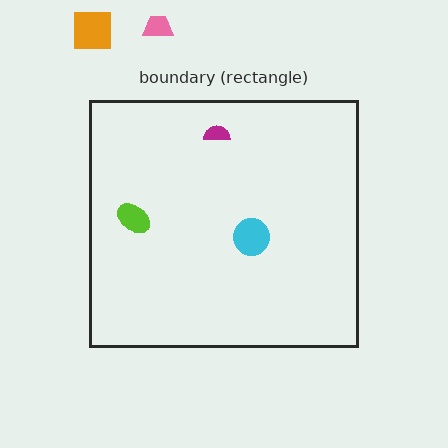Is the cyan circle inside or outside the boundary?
Inside.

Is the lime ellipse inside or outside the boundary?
Inside.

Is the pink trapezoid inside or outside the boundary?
Outside.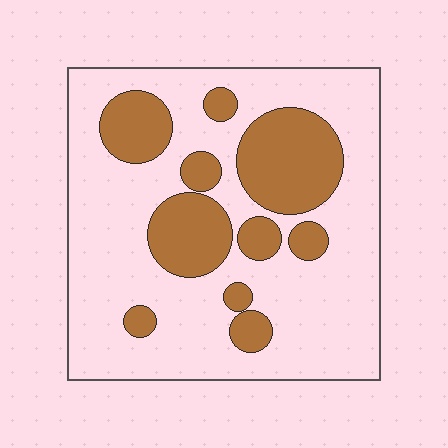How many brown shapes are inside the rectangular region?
10.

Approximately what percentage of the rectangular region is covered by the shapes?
Approximately 30%.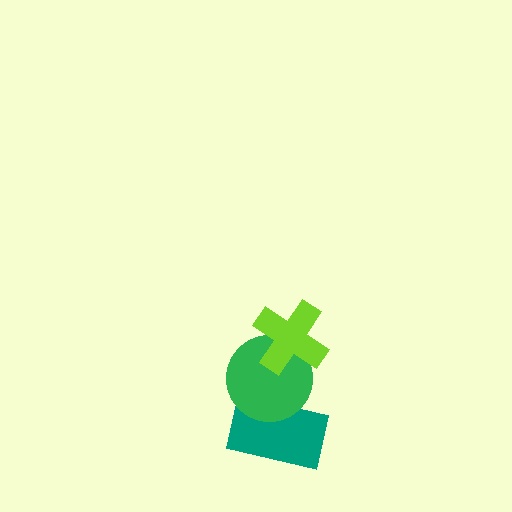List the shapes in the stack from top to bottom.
From top to bottom: the lime cross, the green circle, the teal rectangle.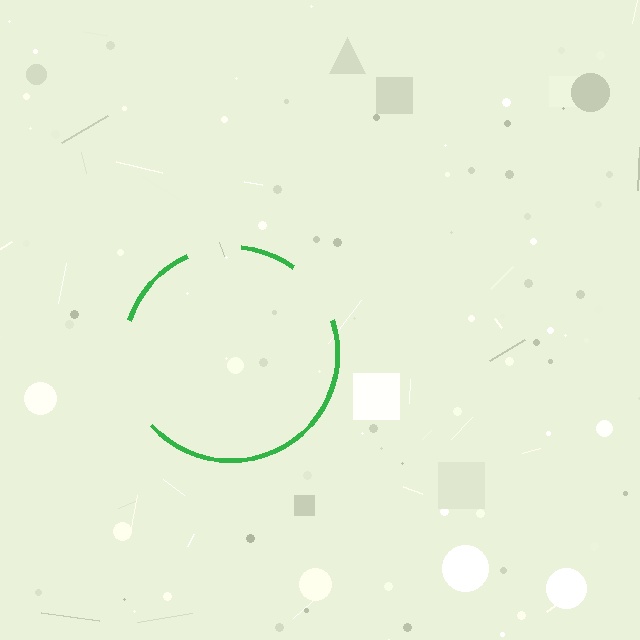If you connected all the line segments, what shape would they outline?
They would outline a circle.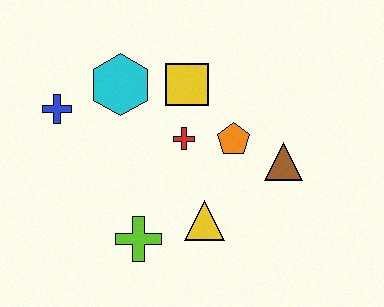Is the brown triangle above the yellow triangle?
Yes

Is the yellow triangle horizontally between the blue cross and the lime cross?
No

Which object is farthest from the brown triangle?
The blue cross is farthest from the brown triangle.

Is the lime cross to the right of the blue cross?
Yes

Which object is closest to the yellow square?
The red cross is closest to the yellow square.